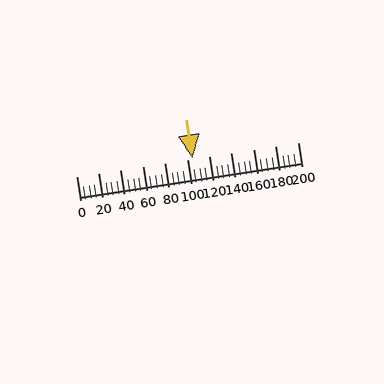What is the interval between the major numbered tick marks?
The major tick marks are spaced 20 units apart.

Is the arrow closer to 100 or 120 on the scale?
The arrow is closer to 100.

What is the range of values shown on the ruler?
The ruler shows values from 0 to 200.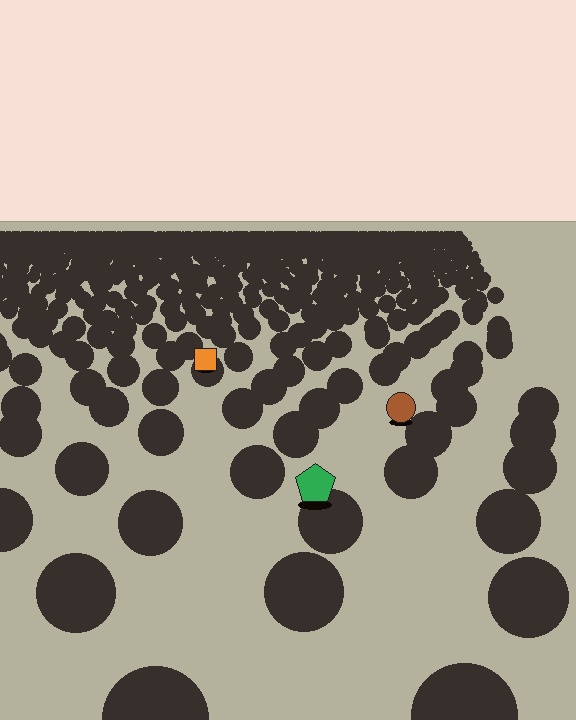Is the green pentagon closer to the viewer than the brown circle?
Yes. The green pentagon is closer — you can tell from the texture gradient: the ground texture is coarser near it.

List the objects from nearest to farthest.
From nearest to farthest: the green pentagon, the brown circle, the orange square.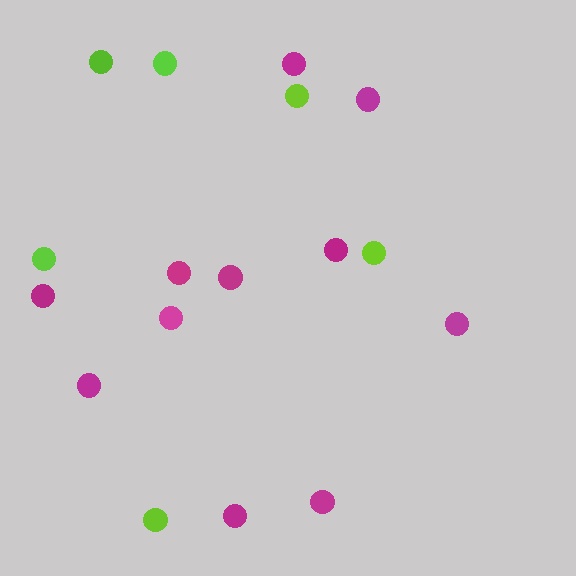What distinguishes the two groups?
There are 2 groups: one group of magenta circles (11) and one group of lime circles (6).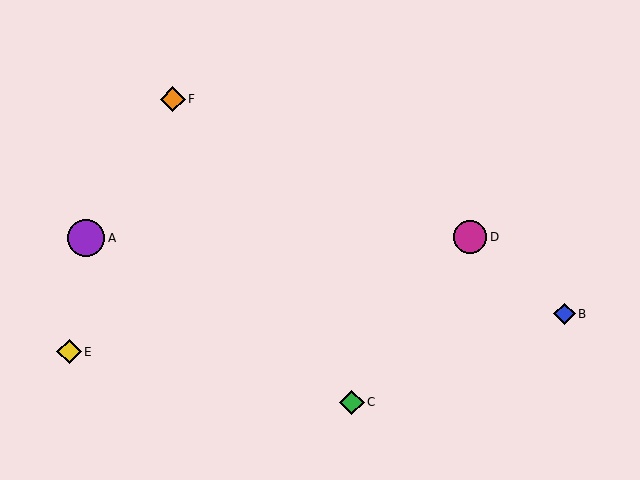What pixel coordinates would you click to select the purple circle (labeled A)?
Click at (86, 238) to select the purple circle A.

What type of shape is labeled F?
Shape F is an orange diamond.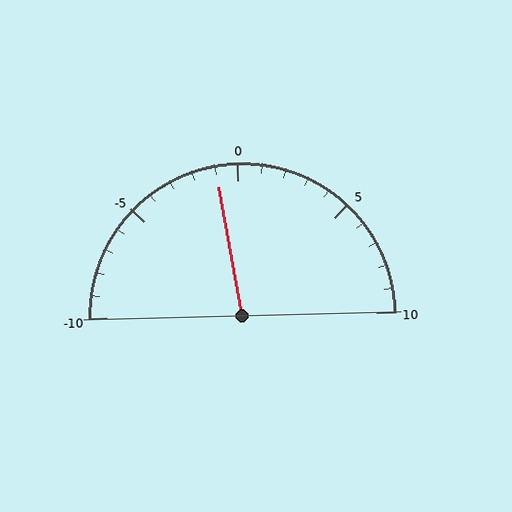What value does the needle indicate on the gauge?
The needle indicates approximately -1.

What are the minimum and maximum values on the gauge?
The gauge ranges from -10 to 10.